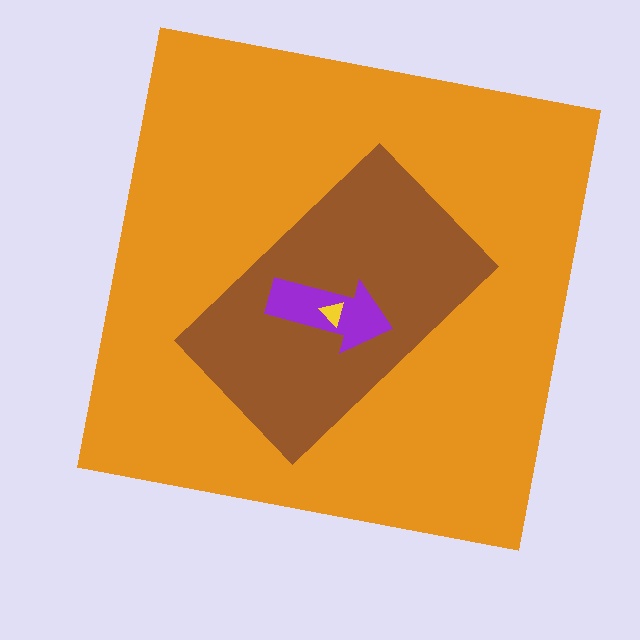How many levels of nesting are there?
4.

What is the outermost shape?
The orange square.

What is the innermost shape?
The yellow triangle.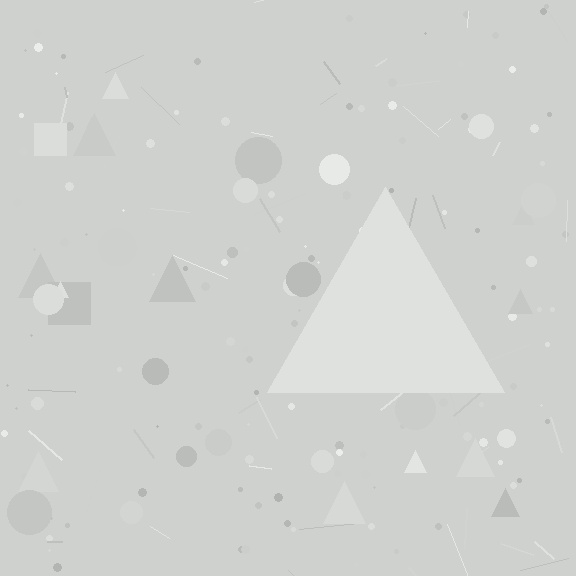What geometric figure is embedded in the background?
A triangle is embedded in the background.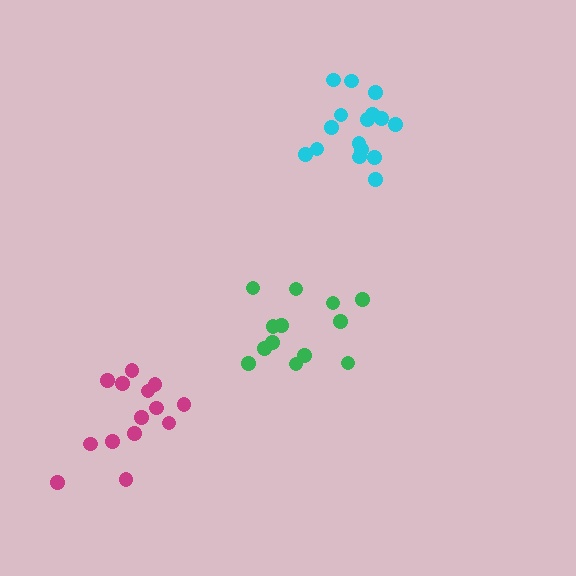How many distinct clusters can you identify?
There are 3 distinct clusters.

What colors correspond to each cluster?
The clusters are colored: cyan, magenta, green.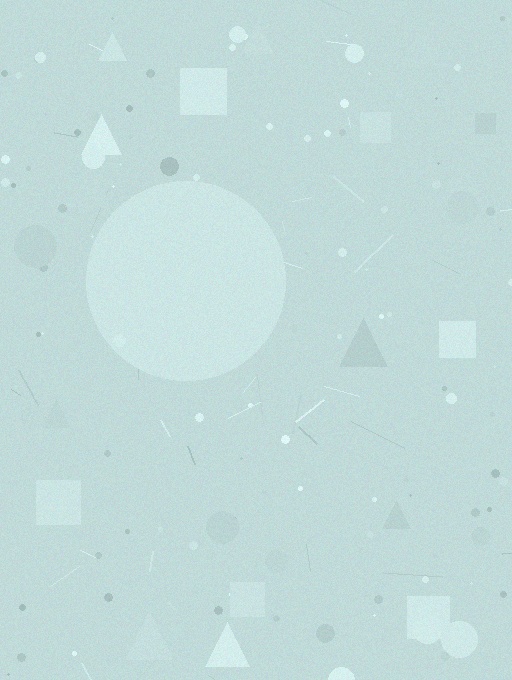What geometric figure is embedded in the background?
A circle is embedded in the background.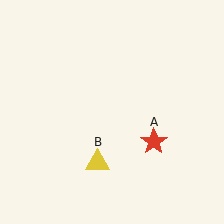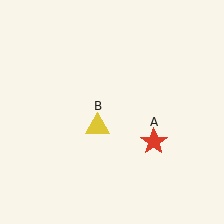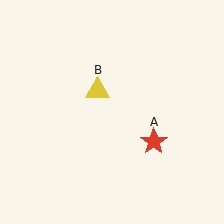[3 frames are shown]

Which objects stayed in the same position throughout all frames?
Red star (object A) remained stationary.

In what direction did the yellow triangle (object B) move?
The yellow triangle (object B) moved up.